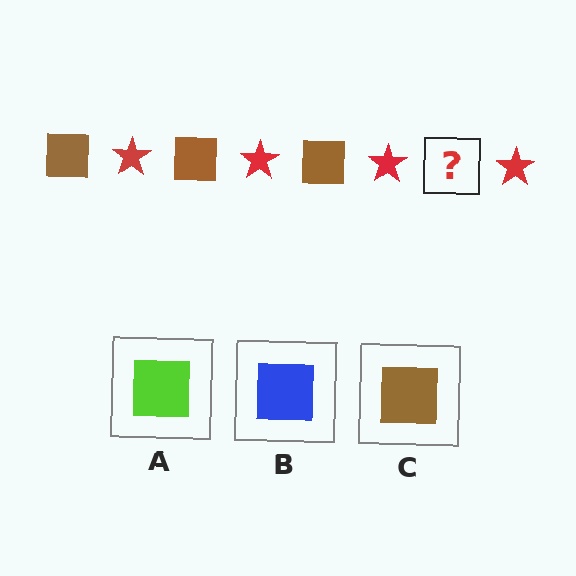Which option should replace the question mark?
Option C.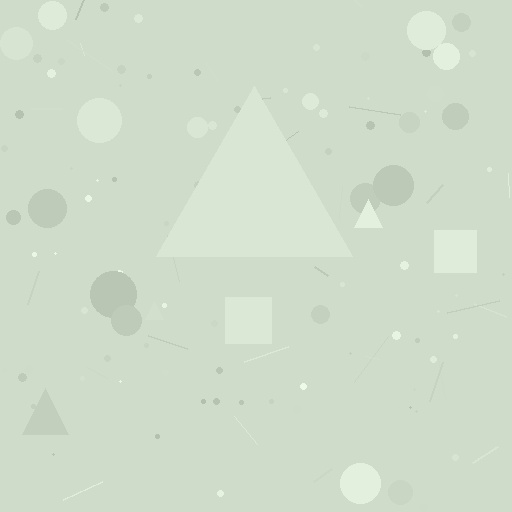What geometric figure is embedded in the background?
A triangle is embedded in the background.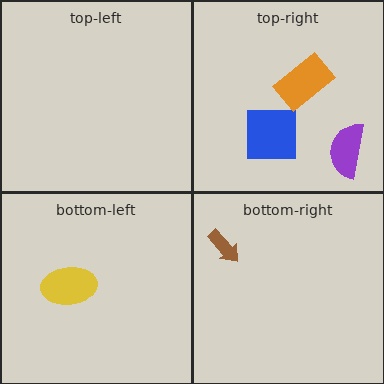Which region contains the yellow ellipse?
The bottom-left region.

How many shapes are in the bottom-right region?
1.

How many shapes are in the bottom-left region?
1.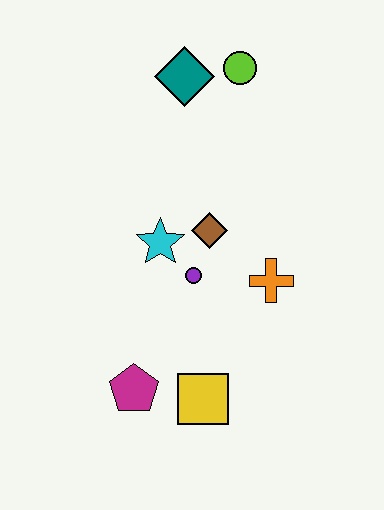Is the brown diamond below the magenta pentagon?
No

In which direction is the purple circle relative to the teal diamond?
The purple circle is below the teal diamond.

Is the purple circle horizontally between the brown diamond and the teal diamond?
Yes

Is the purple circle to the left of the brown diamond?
Yes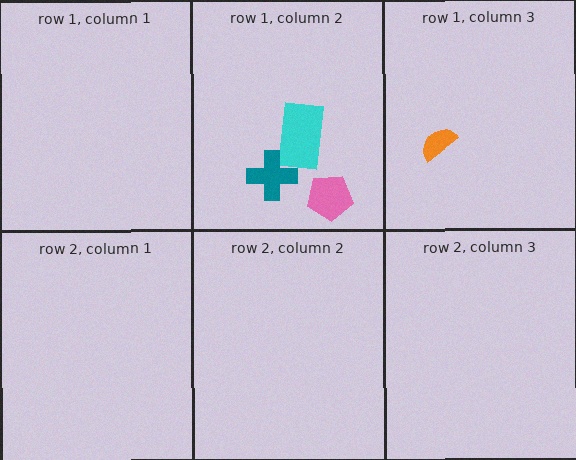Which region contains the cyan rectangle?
The row 1, column 2 region.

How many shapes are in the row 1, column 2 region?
3.